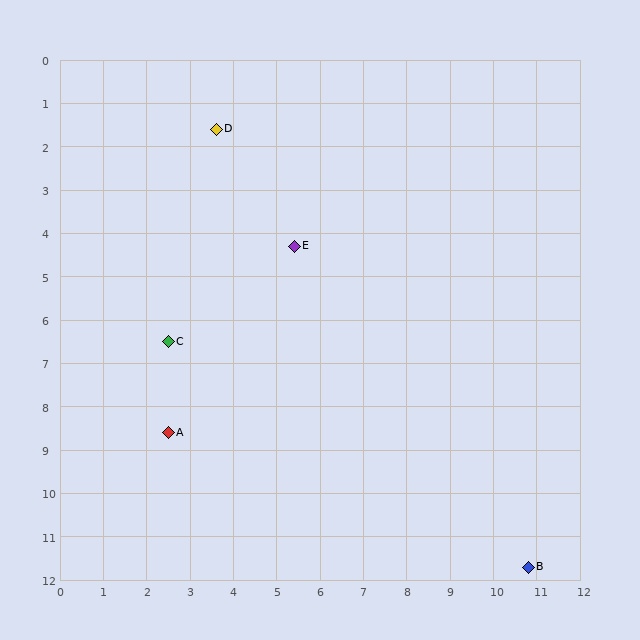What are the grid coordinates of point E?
Point E is at approximately (5.4, 4.3).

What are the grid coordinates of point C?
Point C is at approximately (2.5, 6.5).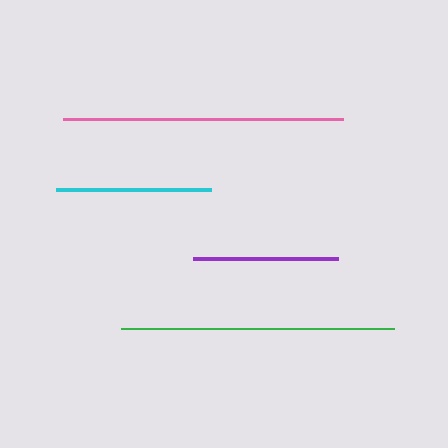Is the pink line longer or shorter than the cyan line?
The pink line is longer than the cyan line.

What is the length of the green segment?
The green segment is approximately 273 pixels long.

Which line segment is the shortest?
The purple line is the shortest at approximately 145 pixels.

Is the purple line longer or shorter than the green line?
The green line is longer than the purple line.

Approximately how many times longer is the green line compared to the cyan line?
The green line is approximately 1.8 times the length of the cyan line.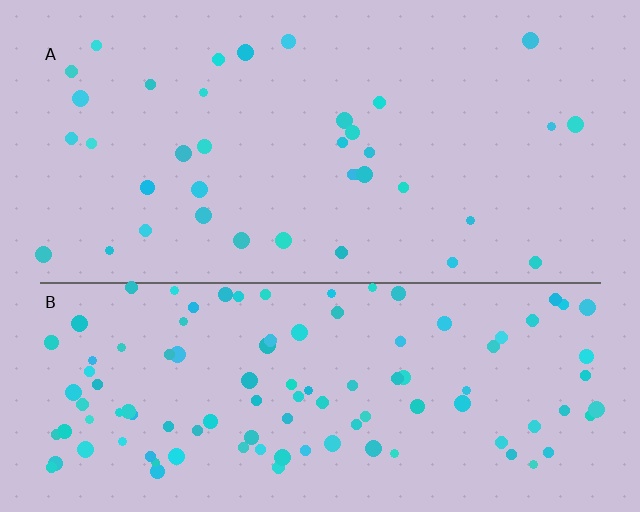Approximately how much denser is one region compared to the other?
Approximately 3.0× — region B over region A.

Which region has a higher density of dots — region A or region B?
B (the bottom).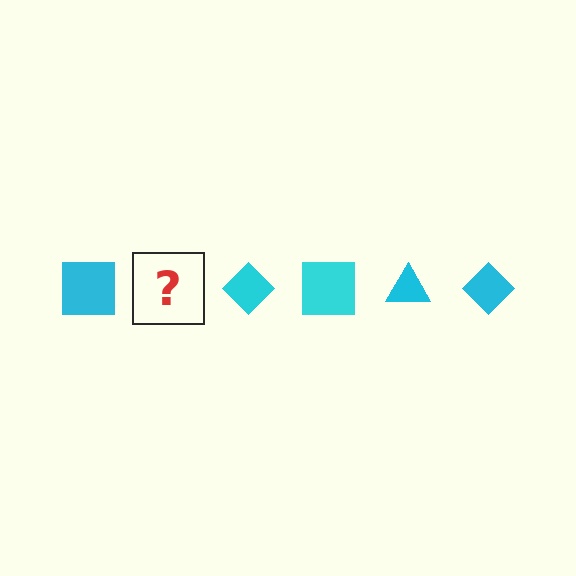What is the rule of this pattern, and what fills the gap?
The rule is that the pattern cycles through square, triangle, diamond shapes in cyan. The gap should be filled with a cyan triangle.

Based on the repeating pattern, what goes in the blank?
The blank should be a cyan triangle.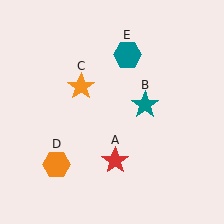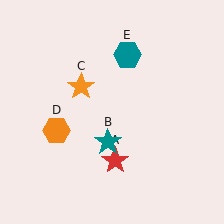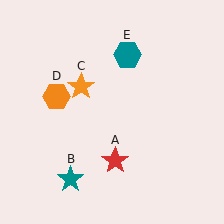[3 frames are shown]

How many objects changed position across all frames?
2 objects changed position: teal star (object B), orange hexagon (object D).